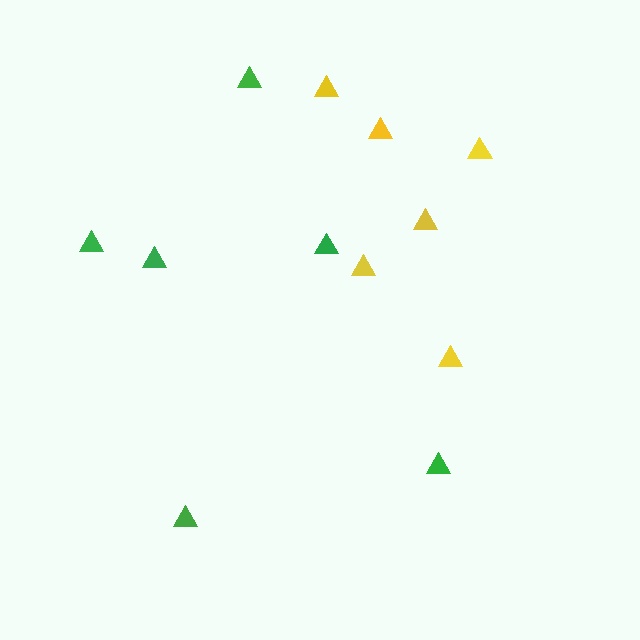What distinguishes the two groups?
There are 2 groups: one group of green triangles (6) and one group of yellow triangles (6).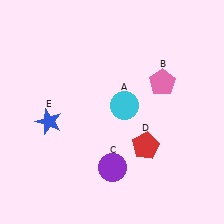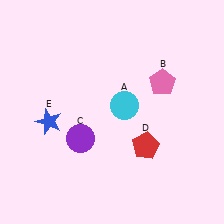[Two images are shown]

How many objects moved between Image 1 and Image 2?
1 object moved between the two images.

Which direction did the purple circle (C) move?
The purple circle (C) moved left.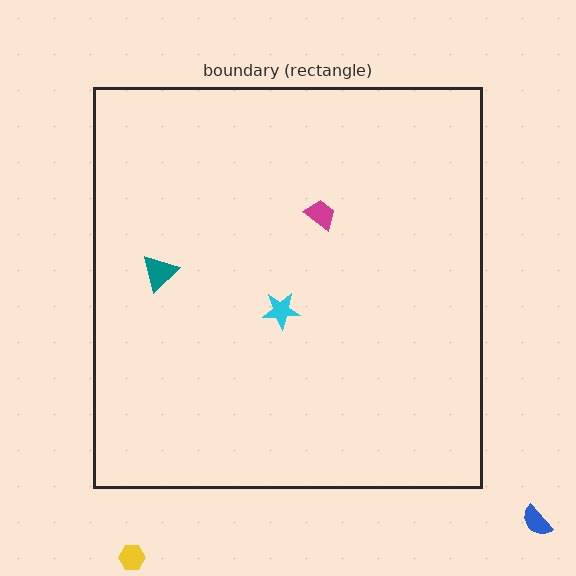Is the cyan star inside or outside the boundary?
Inside.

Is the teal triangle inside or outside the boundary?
Inside.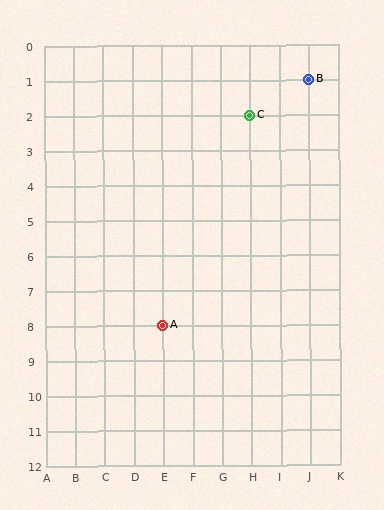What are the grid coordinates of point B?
Point B is at grid coordinates (J, 1).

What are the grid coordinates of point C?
Point C is at grid coordinates (H, 2).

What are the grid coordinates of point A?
Point A is at grid coordinates (E, 8).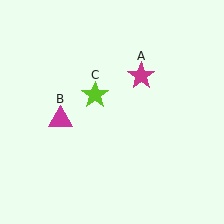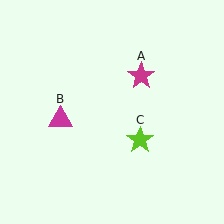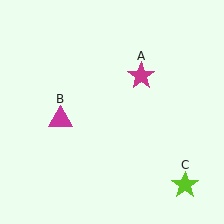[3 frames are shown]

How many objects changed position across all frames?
1 object changed position: lime star (object C).